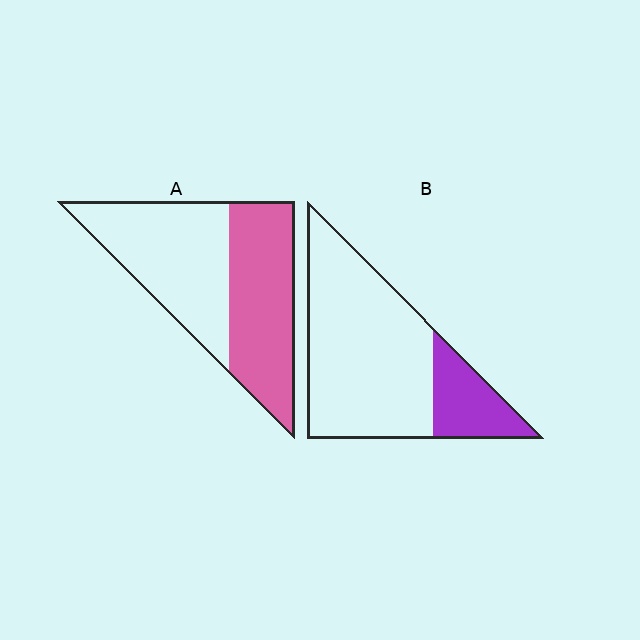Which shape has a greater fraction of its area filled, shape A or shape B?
Shape A.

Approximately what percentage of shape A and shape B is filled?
A is approximately 50% and B is approximately 20%.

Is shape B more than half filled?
No.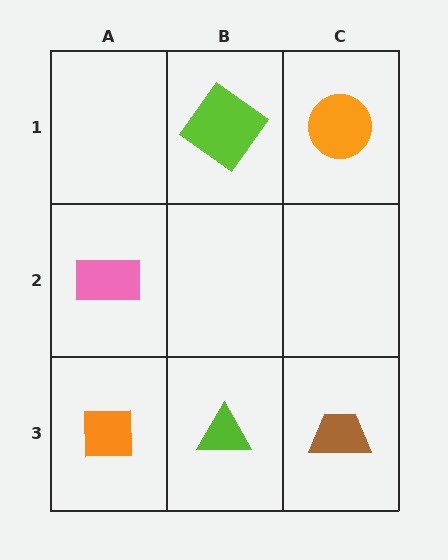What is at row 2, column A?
A pink rectangle.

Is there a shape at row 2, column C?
No, that cell is empty.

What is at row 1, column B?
A lime diamond.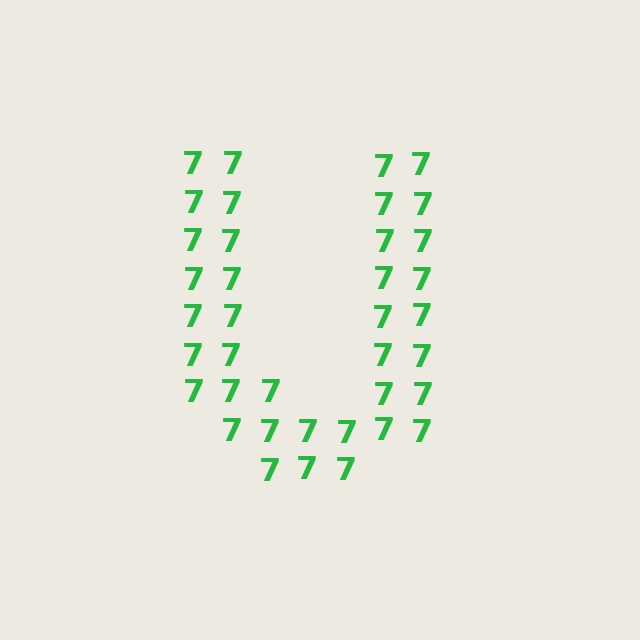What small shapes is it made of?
It is made of small digit 7's.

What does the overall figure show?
The overall figure shows the letter U.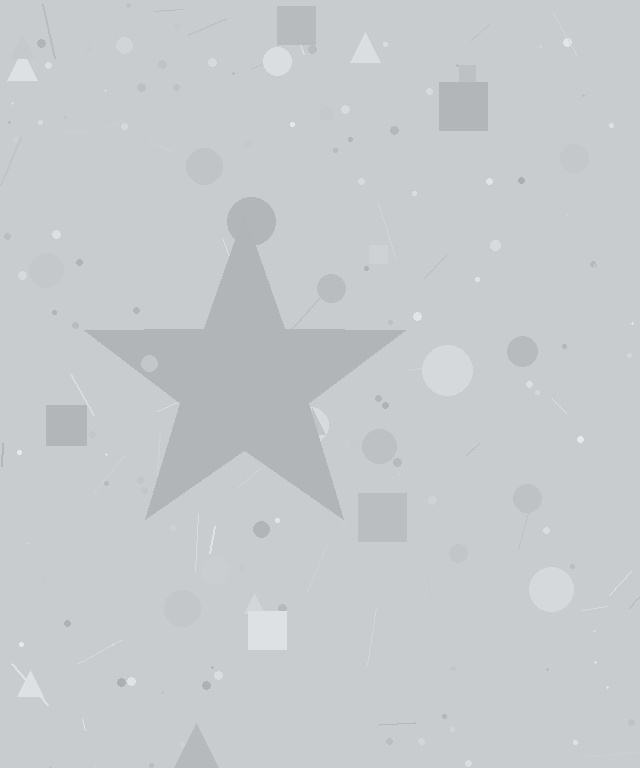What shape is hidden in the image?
A star is hidden in the image.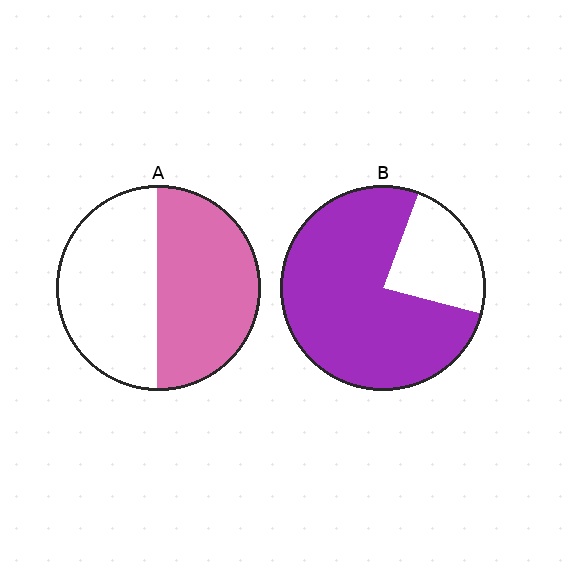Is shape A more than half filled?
Roughly half.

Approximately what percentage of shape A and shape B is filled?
A is approximately 50% and B is approximately 75%.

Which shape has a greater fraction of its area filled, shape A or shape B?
Shape B.